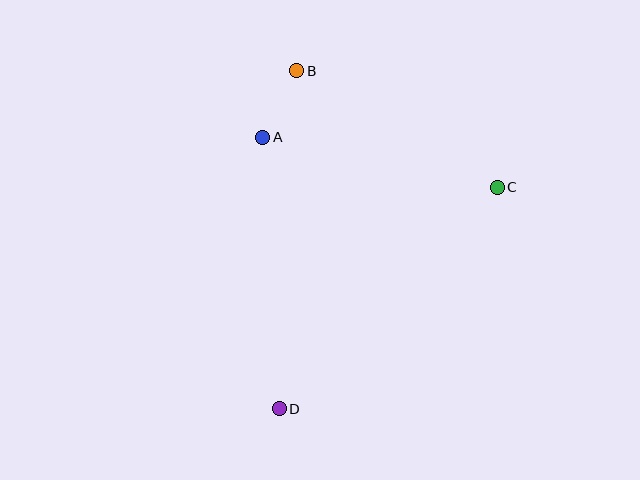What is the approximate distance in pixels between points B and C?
The distance between B and C is approximately 232 pixels.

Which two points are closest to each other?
Points A and B are closest to each other.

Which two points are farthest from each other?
Points B and D are farthest from each other.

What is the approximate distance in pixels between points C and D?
The distance between C and D is approximately 311 pixels.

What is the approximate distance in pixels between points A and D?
The distance between A and D is approximately 272 pixels.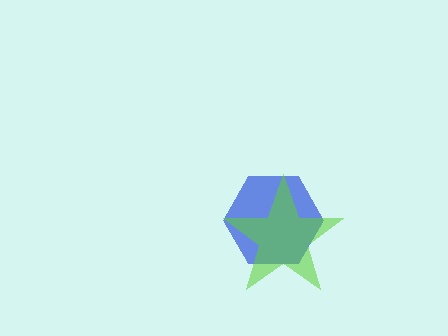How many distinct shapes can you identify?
There are 2 distinct shapes: a blue hexagon, a lime star.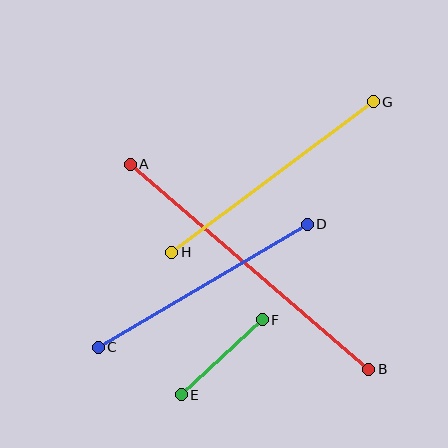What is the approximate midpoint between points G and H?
The midpoint is at approximately (272, 177) pixels.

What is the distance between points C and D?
The distance is approximately 242 pixels.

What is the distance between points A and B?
The distance is approximately 314 pixels.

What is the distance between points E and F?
The distance is approximately 110 pixels.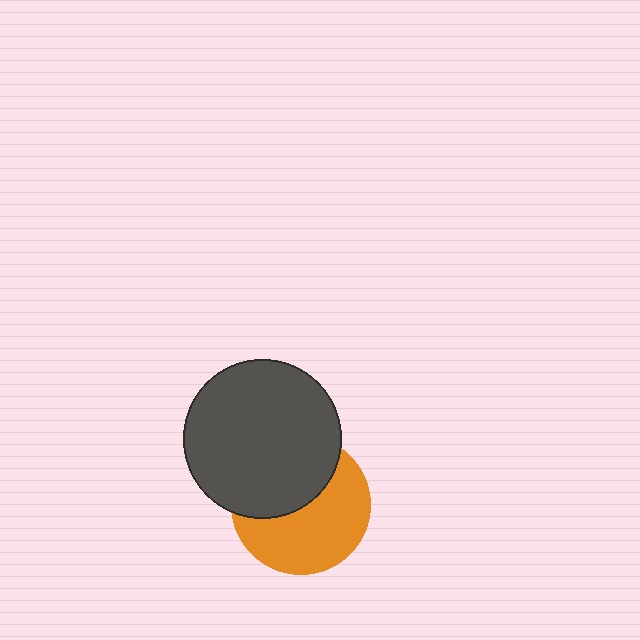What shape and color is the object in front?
The object in front is a dark gray circle.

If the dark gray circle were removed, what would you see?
You would see the complete orange circle.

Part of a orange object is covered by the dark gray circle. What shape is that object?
It is a circle.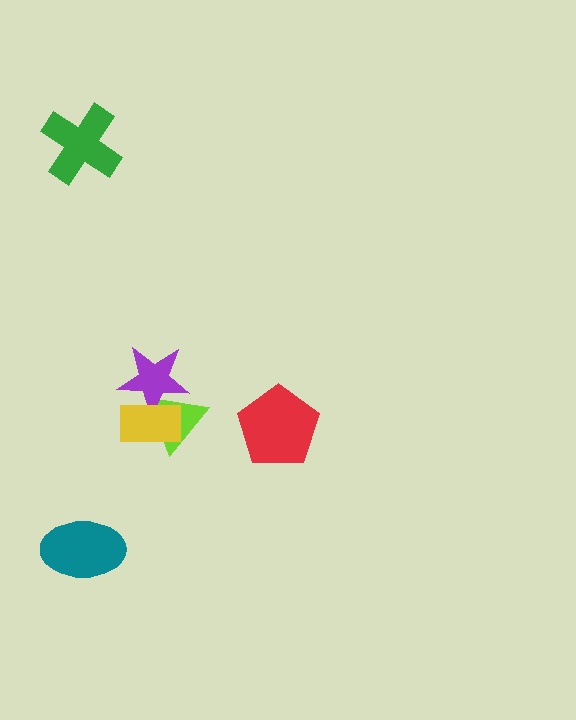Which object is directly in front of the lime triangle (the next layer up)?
The purple star is directly in front of the lime triangle.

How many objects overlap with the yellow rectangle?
2 objects overlap with the yellow rectangle.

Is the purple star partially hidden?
Yes, it is partially covered by another shape.